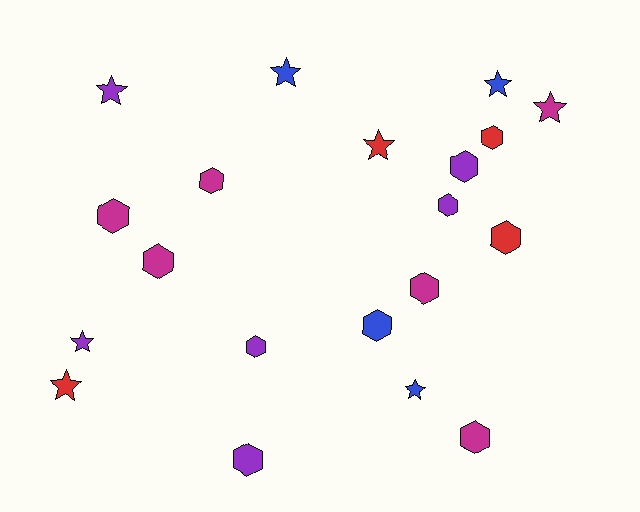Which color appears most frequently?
Magenta, with 6 objects.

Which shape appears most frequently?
Hexagon, with 12 objects.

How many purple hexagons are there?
There are 4 purple hexagons.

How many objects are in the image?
There are 20 objects.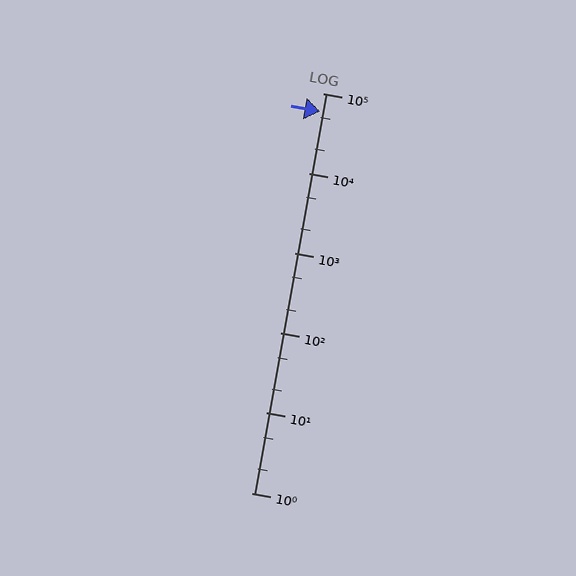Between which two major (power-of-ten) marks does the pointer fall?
The pointer is between 10000 and 100000.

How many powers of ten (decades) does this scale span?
The scale spans 5 decades, from 1 to 100000.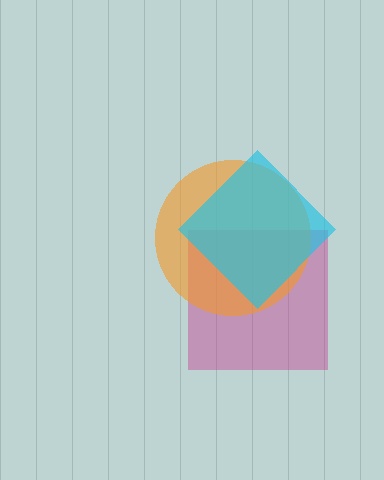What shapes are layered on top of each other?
The layered shapes are: a magenta square, an orange circle, a cyan diamond.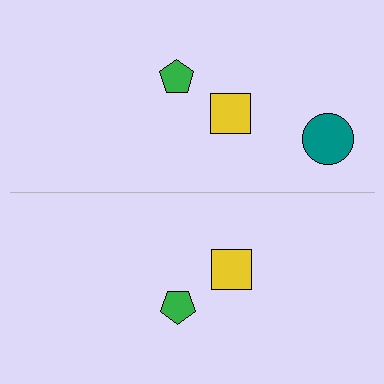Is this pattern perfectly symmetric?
No, the pattern is not perfectly symmetric. A teal circle is missing from the bottom side.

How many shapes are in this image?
There are 5 shapes in this image.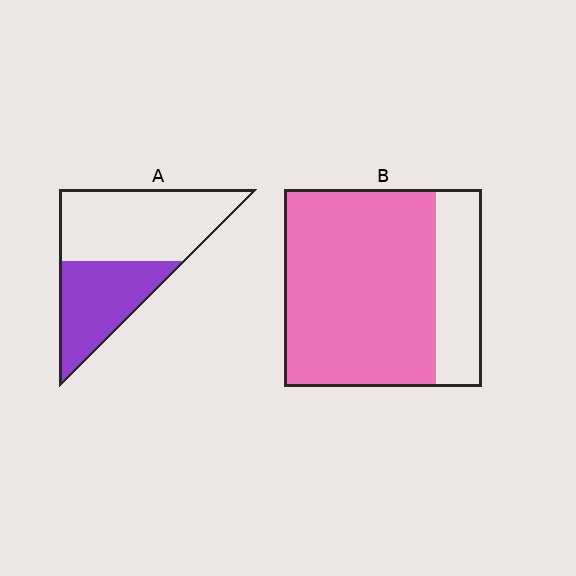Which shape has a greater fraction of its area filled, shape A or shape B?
Shape B.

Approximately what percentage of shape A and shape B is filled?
A is approximately 40% and B is approximately 75%.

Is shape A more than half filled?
No.